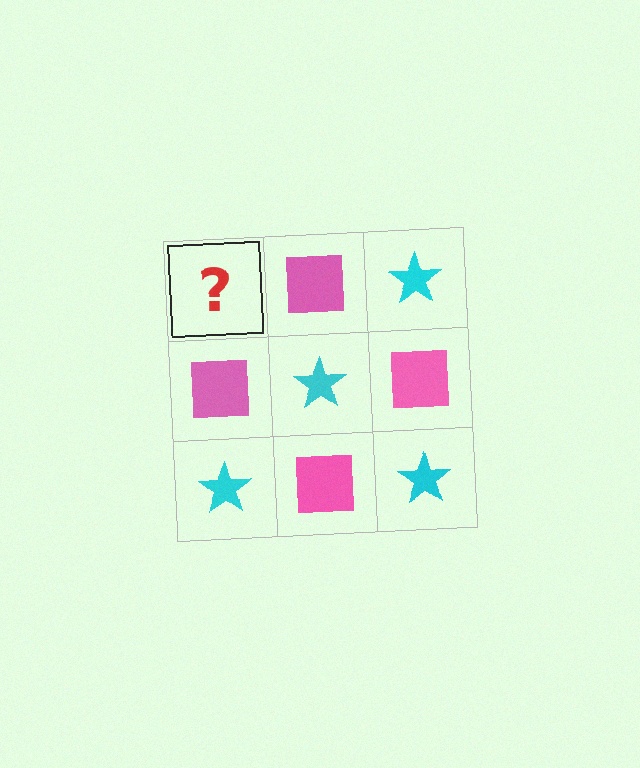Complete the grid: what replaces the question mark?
The question mark should be replaced with a cyan star.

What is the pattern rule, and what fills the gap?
The rule is that it alternates cyan star and pink square in a checkerboard pattern. The gap should be filled with a cyan star.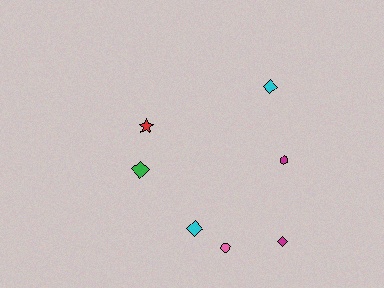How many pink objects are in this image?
There is 1 pink object.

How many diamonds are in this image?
There are 4 diamonds.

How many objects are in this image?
There are 7 objects.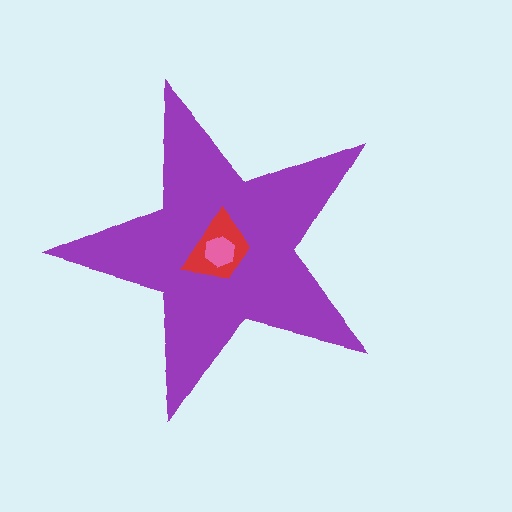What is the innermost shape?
The pink hexagon.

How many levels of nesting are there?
3.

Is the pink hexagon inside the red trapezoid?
Yes.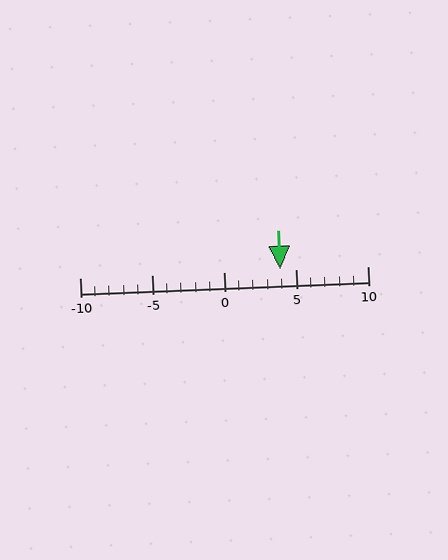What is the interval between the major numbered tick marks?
The major tick marks are spaced 5 units apart.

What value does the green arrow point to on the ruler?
The green arrow points to approximately 4.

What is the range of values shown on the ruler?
The ruler shows values from -10 to 10.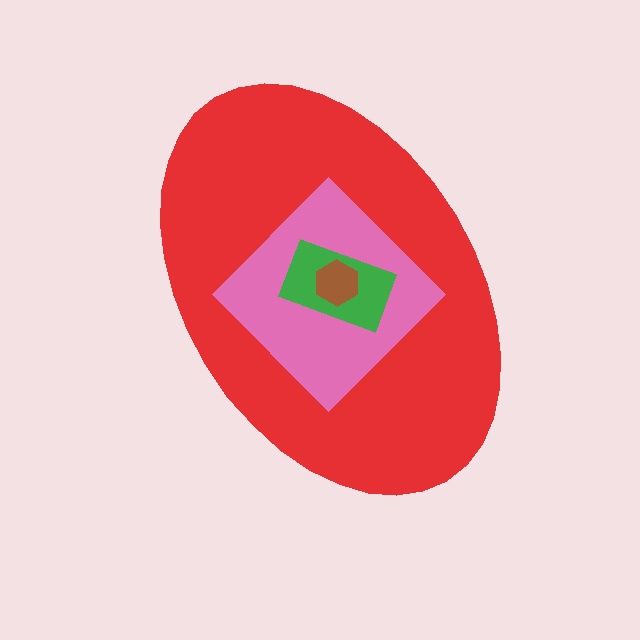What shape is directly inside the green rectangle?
The brown hexagon.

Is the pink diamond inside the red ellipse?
Yes.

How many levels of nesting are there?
4.